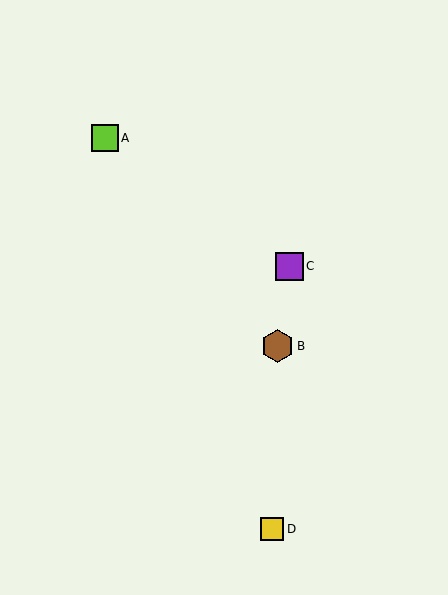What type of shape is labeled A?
Shape A is a lime square.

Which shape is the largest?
The brown hexagon (labeled B) is the largest.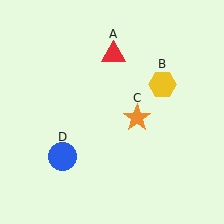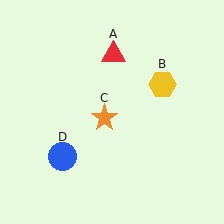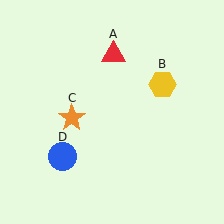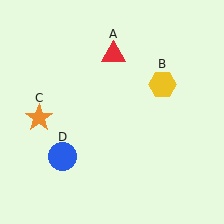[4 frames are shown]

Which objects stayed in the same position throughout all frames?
Red triangle (object A) and yellow hexagon (object B) and blue circle (object D) remained stationary.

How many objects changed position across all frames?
1 object changed position: orange star (object C).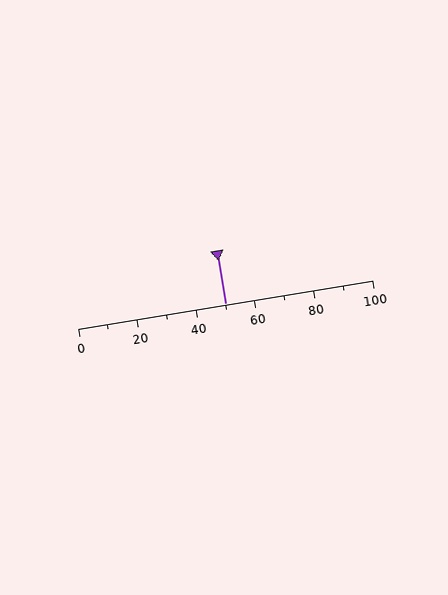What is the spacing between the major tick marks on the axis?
The major ticks are spaced 20 apart.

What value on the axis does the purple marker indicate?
The marker indicates approximately 50.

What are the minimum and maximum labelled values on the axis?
The axis runs from 0 to 100.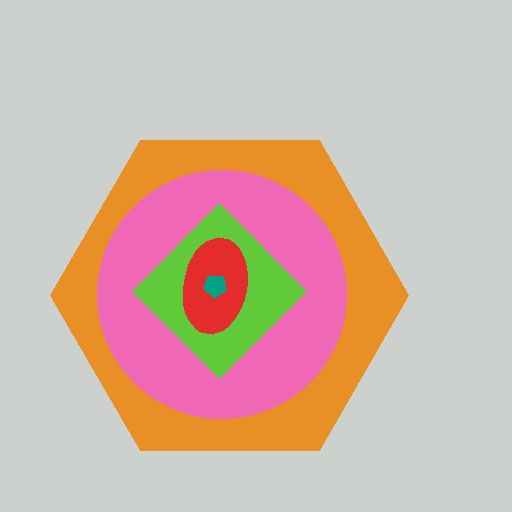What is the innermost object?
The teal pentagon.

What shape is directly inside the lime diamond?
The red ellipse.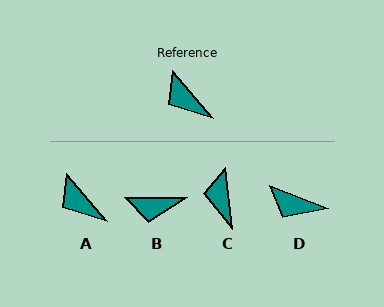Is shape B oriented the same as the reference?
No, it is off by about 50 degrees.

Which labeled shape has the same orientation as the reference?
A.